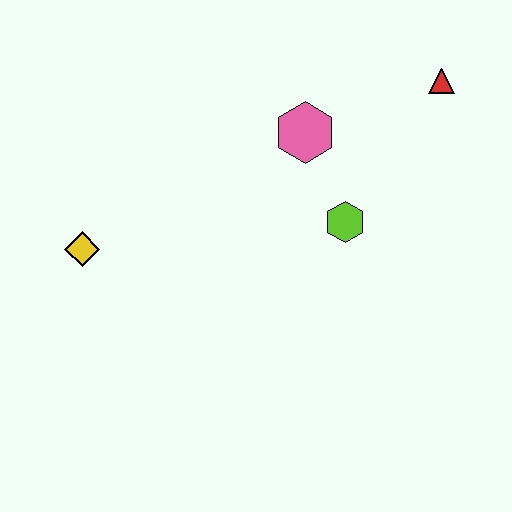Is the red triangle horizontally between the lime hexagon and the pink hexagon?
No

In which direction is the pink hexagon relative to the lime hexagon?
The pink hexagon is above the lime hexagon.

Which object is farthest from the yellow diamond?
The red triangle is farthest from the yellow diamond.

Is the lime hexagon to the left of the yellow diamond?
No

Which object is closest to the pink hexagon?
The lime hexagon is closest to the pink hexagon.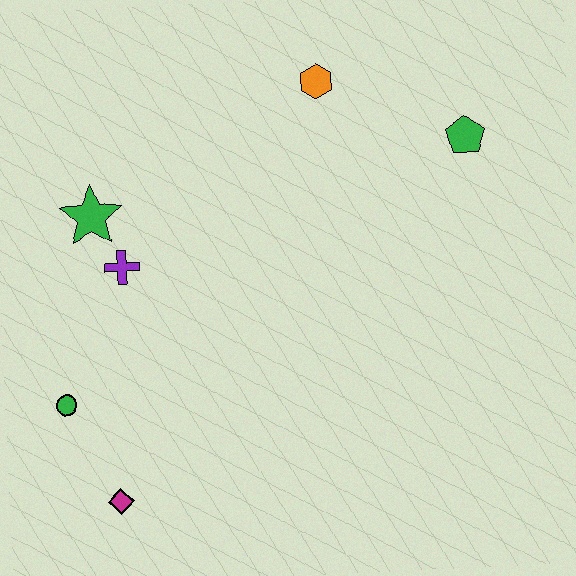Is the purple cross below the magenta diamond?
No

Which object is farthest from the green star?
The green pentagon is farthest from the green star.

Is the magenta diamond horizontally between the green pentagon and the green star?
Yes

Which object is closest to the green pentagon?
The orange hexagon is closest to the green pentagon.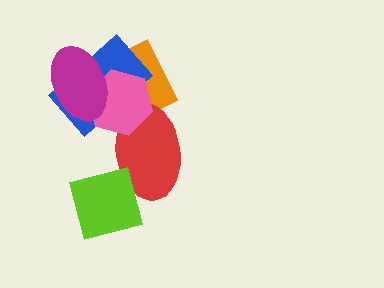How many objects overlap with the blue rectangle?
4 objects overlap with the blue rectangle.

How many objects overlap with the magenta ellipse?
3 objects overlap with the magenta ellipse.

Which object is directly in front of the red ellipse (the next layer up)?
The blue rectangle is directly in front of the red ellipse.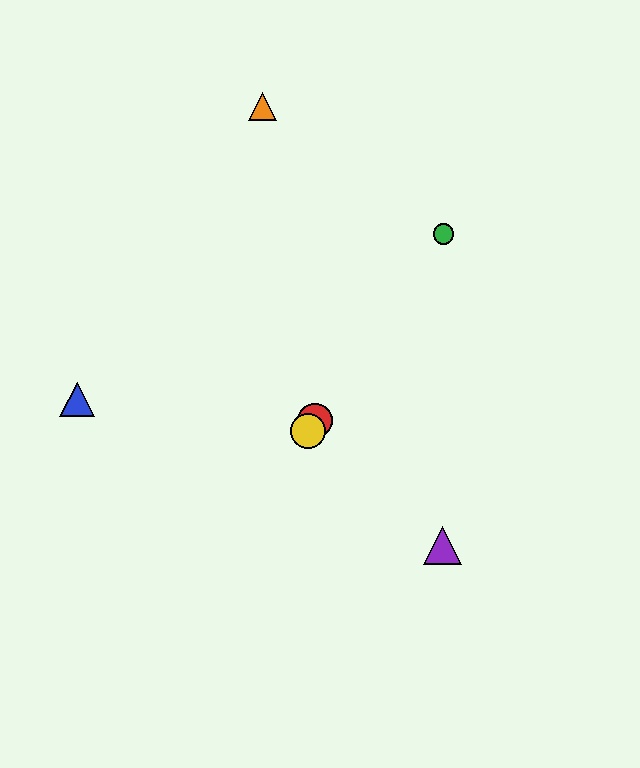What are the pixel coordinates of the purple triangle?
The purple triangle is at (442, 546).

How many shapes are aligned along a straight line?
3 shapes (the red circle, the green circle, the yellow circle) are aligned along a straight line.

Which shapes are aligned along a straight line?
The red circle, the green circle, the yellow circle are aligned along a straight line.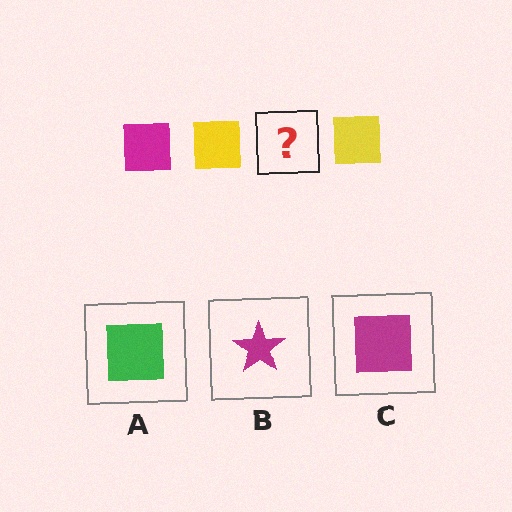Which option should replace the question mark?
Option C.